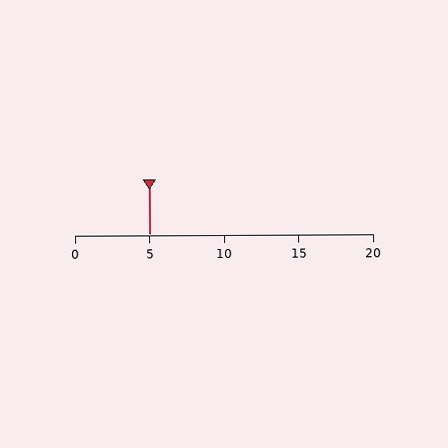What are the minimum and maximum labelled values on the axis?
The axis runs from 0 to 20.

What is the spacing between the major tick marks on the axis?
The major ticks are spaced 5 apart.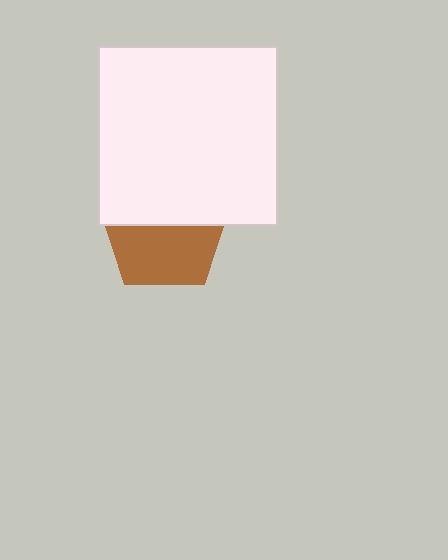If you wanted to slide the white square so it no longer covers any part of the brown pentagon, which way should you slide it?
Slide it up — that is the most direct way to separate the two shapes.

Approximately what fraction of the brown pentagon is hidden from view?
Roughly 47% of the brown pentagon is hidden behind the white square.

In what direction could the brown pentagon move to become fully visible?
The brown pentagon could move down. That would shift it out from behind the white square entirely.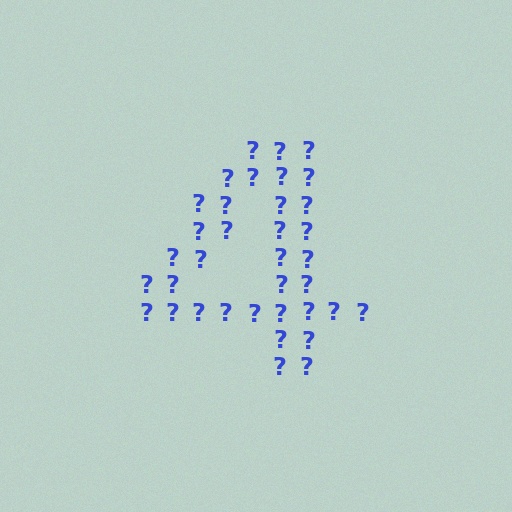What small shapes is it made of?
It is made of small question marks.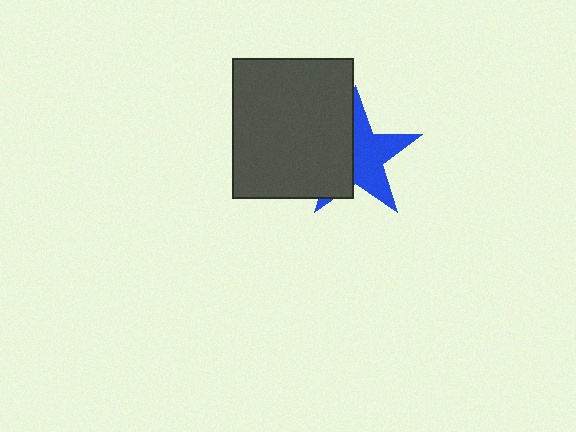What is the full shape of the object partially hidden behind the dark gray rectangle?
The partially hidden object is a blue star.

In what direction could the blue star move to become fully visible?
The blue star could move right. That would shift it out from behind the dark gray rectangle entirely.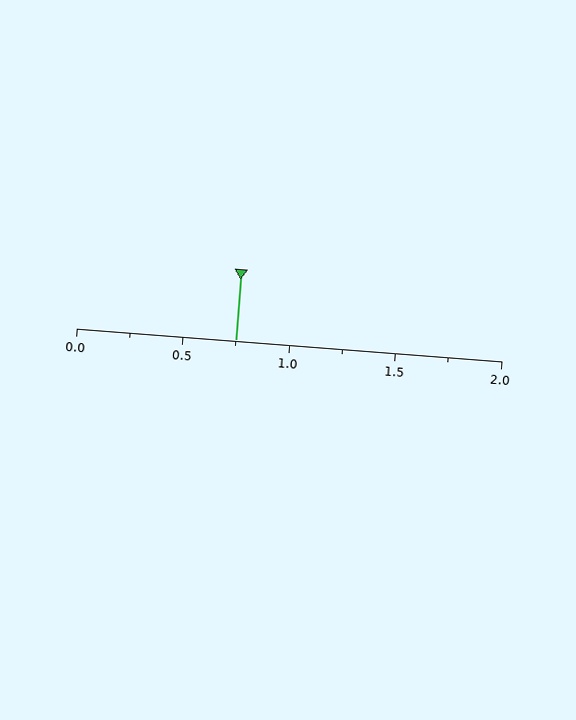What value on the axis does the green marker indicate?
The marker indicates approximately 0.75.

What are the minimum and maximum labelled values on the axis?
The axis runs from 0.0 to 2.0.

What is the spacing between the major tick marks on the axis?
The major ticks are spaced 0.5 apart.